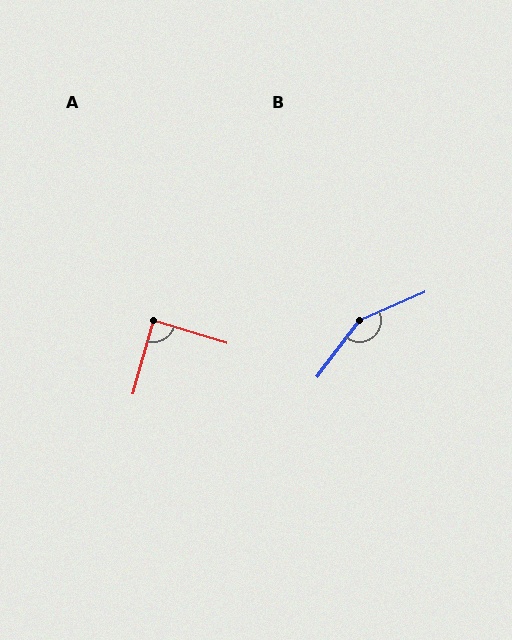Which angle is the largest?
B, at approximately 151 degrees.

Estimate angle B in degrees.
Approximately 151 degrees.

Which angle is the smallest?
A, at approximately 88 degrees.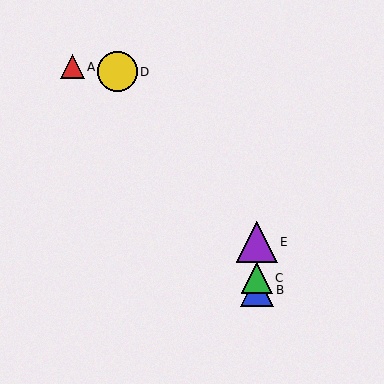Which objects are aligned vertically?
Objects B, C, E are aligned vertically.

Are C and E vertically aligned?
Yes, both are at x≈257.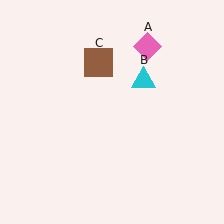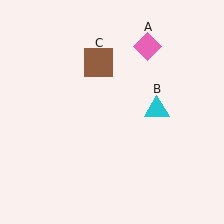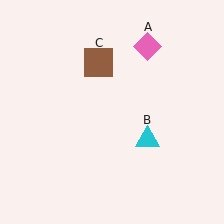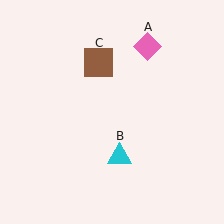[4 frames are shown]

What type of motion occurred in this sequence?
The cyan triangle (object B) rotated clockwise around the center of the scene.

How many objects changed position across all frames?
1 object changed position: cyan triangle (object B).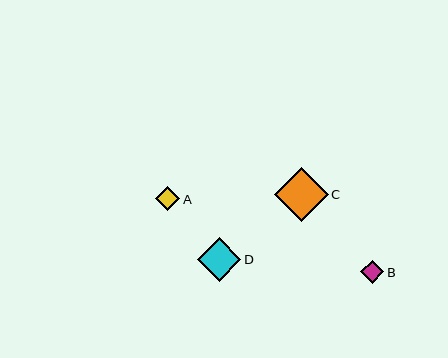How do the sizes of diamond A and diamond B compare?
Diamond A and diamond B are approximately the same size.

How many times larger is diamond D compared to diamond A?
Diamond D is approximately 1.8 times the size of diamond A.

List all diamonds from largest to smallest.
From largest to smallest: C, D, A, B.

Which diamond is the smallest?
Diamond B is the smallest with a size of approximately 23 pixels.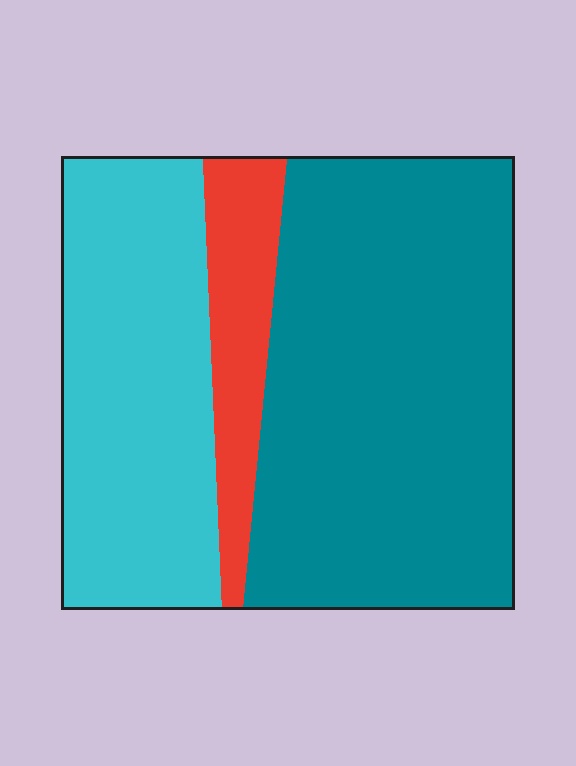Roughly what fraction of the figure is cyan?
Cyan takes up about one third (1/3) of the figure.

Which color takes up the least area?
Red, at roughly 10%.